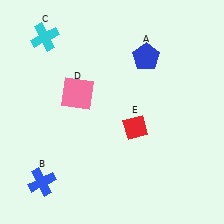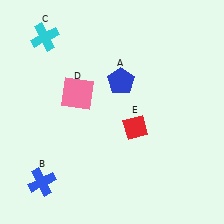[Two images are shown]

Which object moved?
The blue pentagon (A) moved left.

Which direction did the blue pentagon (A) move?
The blue pentagon (A) moved left.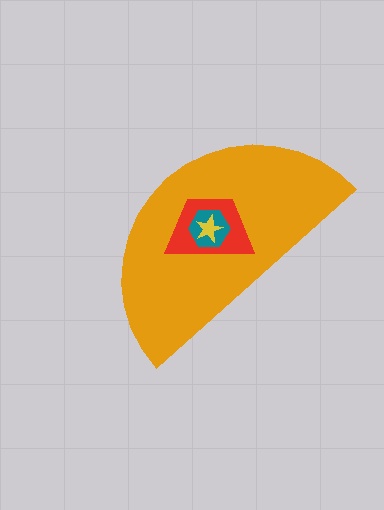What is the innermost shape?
The yellow star.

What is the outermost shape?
The orange semicircle.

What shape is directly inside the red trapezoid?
The teal hexagon.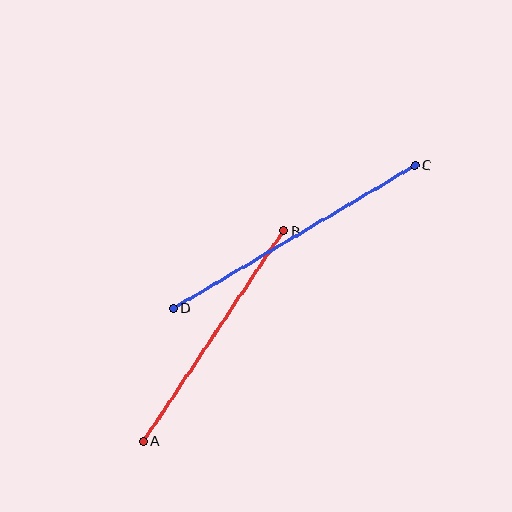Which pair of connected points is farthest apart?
Points C and D are farthest apart.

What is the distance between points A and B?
The distance is approximately 253 pixels.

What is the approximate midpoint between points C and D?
The midpoint is at approximately (294, 237) pixels.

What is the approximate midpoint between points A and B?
The midpoint is at approximately (214, 336) pixels.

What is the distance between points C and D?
The distance is approximately 281 pixels.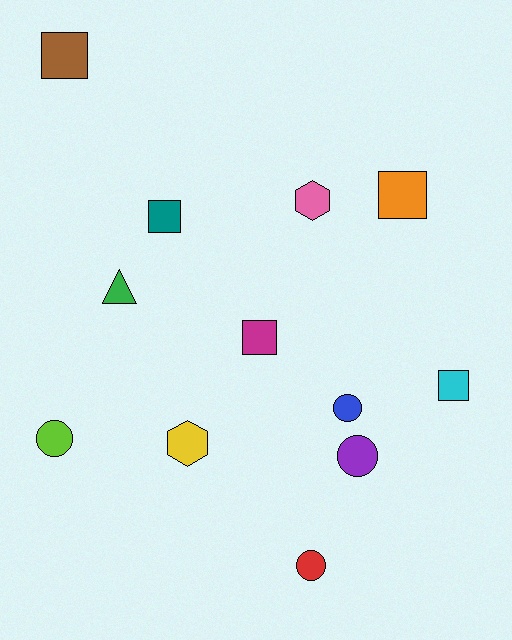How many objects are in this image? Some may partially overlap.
There are 12 objects.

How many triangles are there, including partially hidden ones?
There is 1 triangle.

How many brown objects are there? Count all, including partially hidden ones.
There is 1 brown object.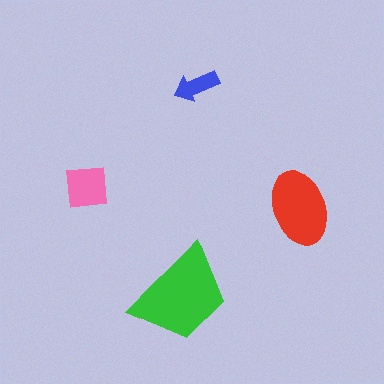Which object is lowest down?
The green trapezoid is bottommost.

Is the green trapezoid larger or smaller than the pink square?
Larger.